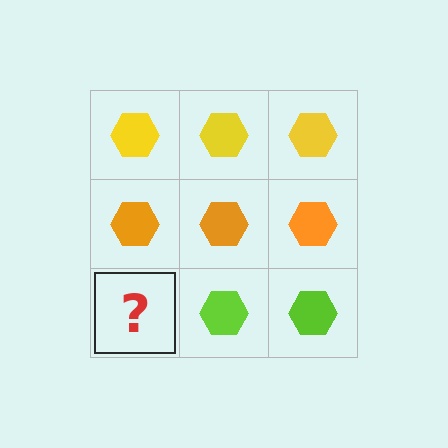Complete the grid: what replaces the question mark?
The question mark should be replaced with a lime hexagon.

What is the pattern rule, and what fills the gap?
The rule is that each row has a consistent color. The gap should be filled with a lime hexagon.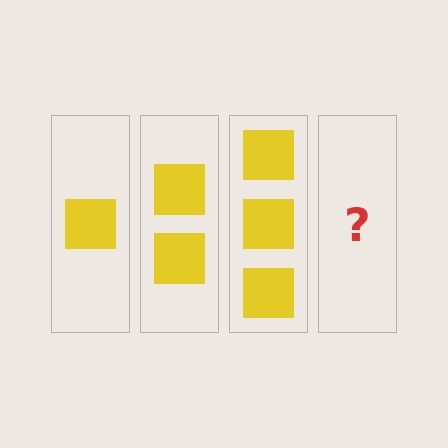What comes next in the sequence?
The next element should be 4 squares.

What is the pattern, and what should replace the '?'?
The pattern is that each step adds one more square. The '?' should be 4 squares.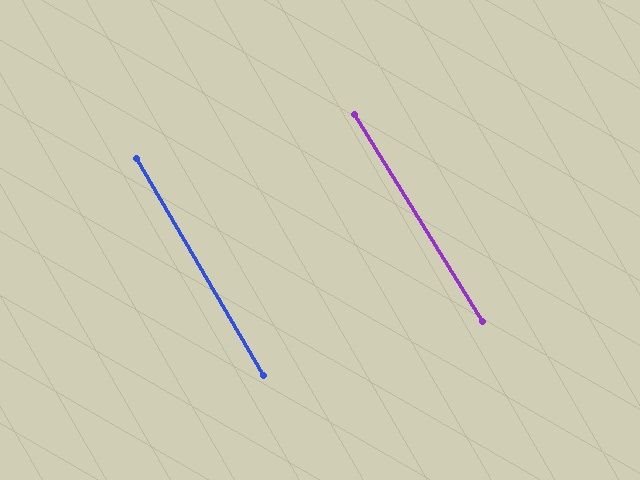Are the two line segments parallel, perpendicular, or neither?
Parallel — their directions differ by only 1.5°.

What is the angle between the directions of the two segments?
Approximately 2 degrees.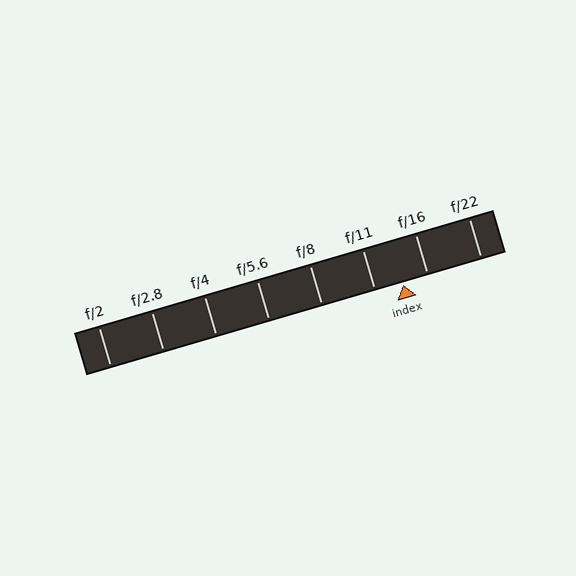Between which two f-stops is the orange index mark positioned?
The index mark is between f/11 and f/16.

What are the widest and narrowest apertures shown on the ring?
The widest aperture shown is f/2 and the narrowest is f/22.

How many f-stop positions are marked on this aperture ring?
There are 8 f-stop positions marked.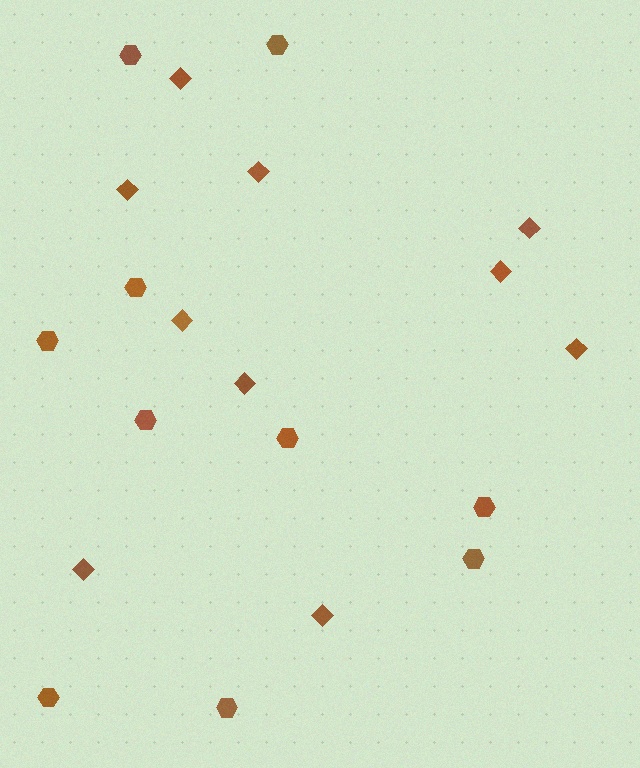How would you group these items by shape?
There are 2 groups: one group of diamonds (10) and one group of hexagons (10).